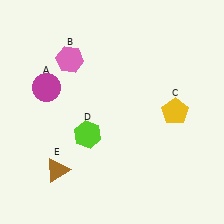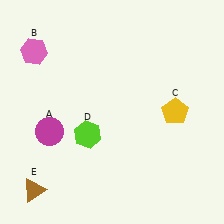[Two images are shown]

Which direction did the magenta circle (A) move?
The magenta circle (A) moved down.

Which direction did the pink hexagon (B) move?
The pink hexagon (B) moved left.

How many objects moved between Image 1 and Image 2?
3 objects moved between the two images.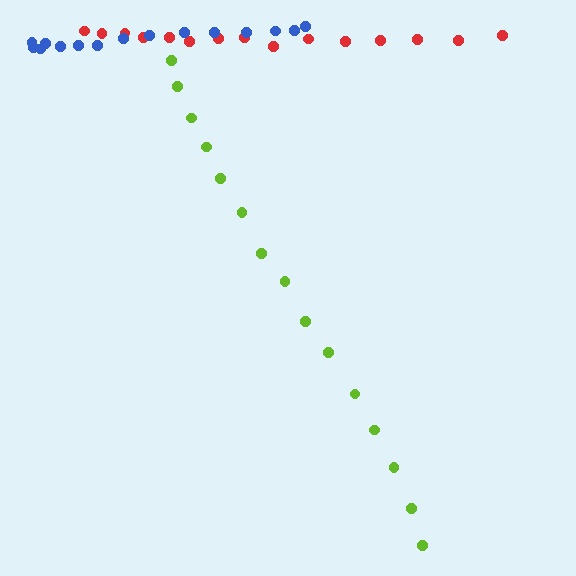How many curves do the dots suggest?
There are 3 distinct paths.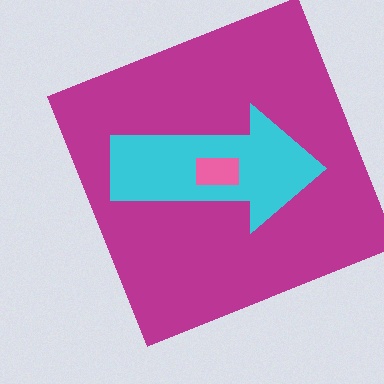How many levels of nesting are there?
3.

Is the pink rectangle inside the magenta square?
Yes.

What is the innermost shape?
The pink rectangle.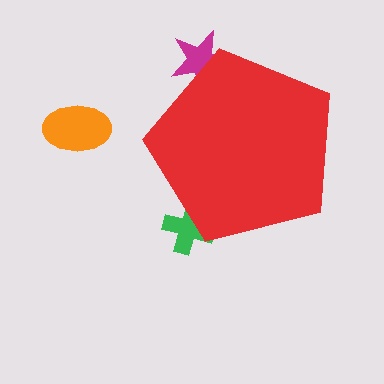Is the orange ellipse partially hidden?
No, the orange ellipse is fully visible.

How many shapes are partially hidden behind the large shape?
2 shapes are partially hidden.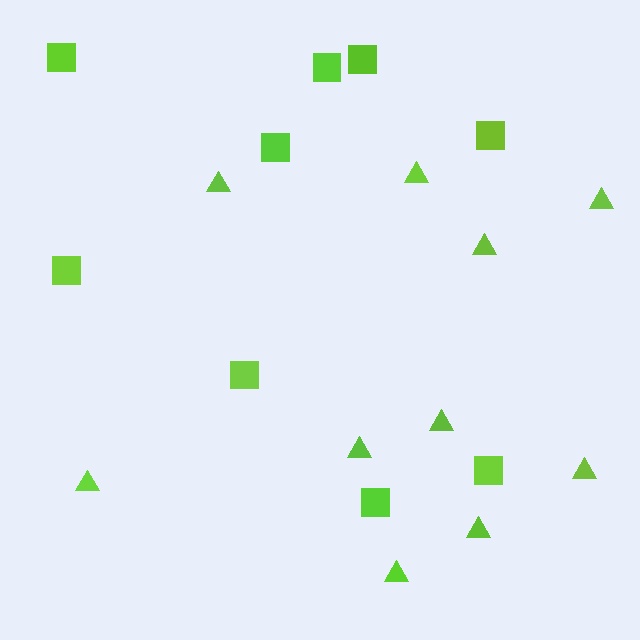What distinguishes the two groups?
There are 2 groups: one group of triangles (10) and one group of squares (9).